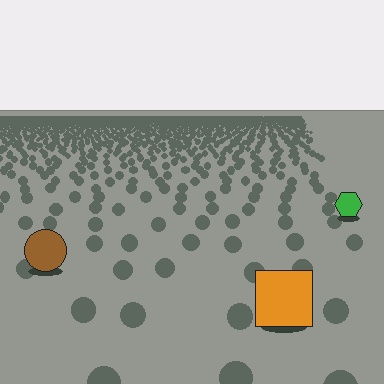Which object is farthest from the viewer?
The green hexagon is farthest from the viewer. It appears smaller and the ground texture around it is denser.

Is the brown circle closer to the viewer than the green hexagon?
Yes. The brown circle is closer — you can tell from the texture gradient: the ground texture is coarser near it.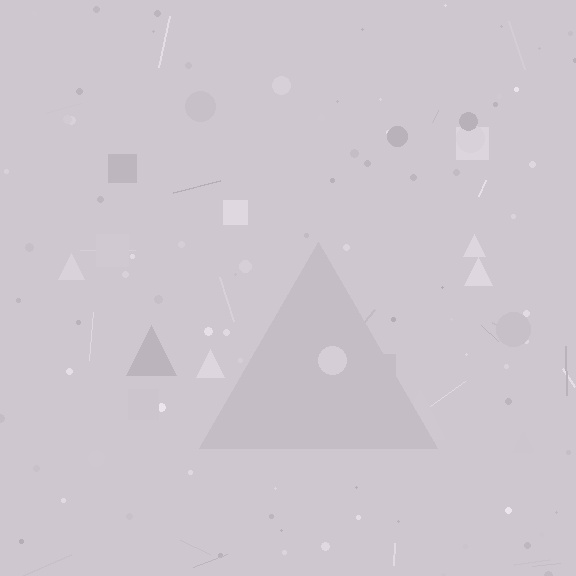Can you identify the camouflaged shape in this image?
The camouflaged shape is a triangle.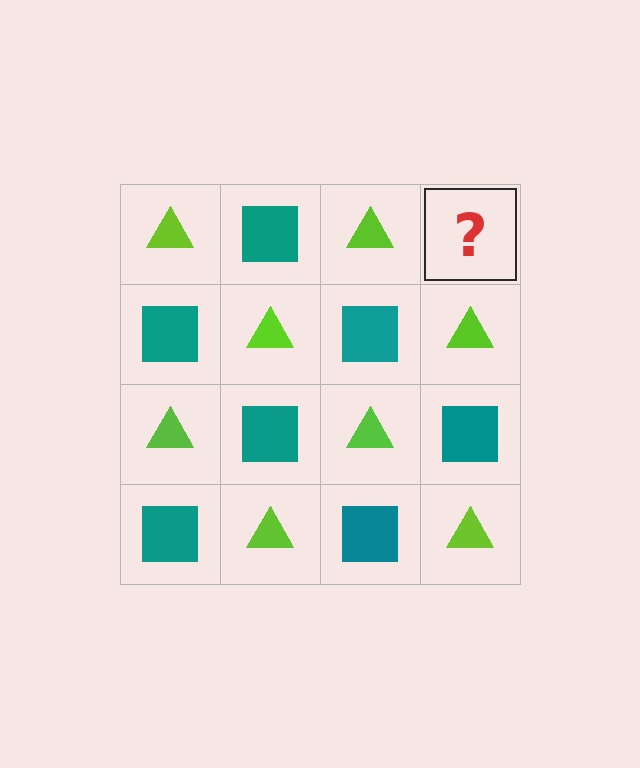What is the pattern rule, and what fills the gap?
The rule is that it alternates lime triangle and teal square in a checkerboard pattern. The gap should be filled with a teal square.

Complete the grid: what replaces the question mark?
The question mark should be replaced with a teal square.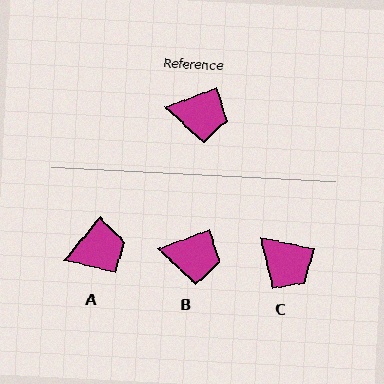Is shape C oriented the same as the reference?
No, it is off by about 33 degrees.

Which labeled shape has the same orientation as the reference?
B.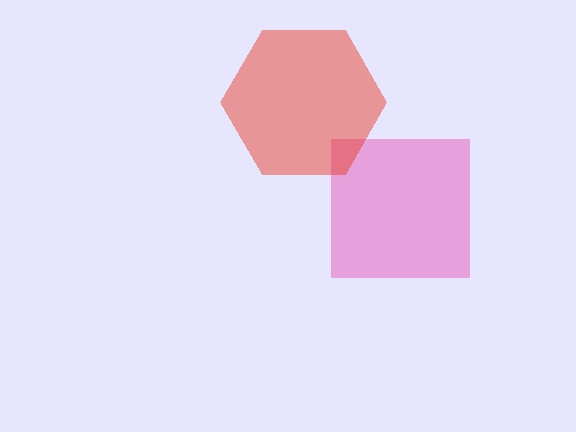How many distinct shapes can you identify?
There are 2 distinct shapes: a pink square, a red hexagon.